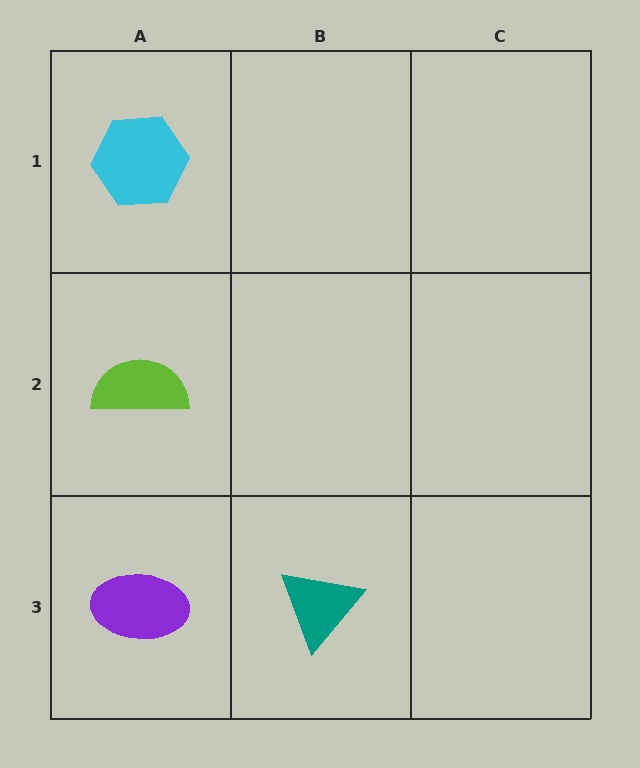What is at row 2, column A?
A lime semicircle.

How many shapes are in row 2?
1 shape.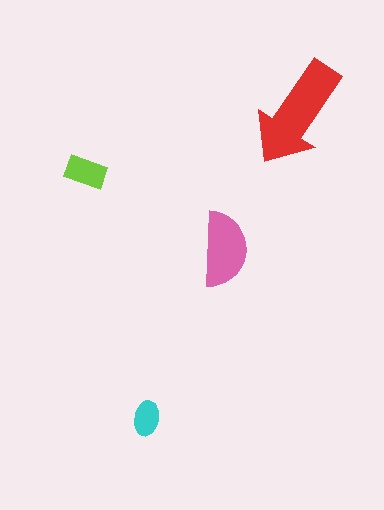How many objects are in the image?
There are 4 objects in the image.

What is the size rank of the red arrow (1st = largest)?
1st.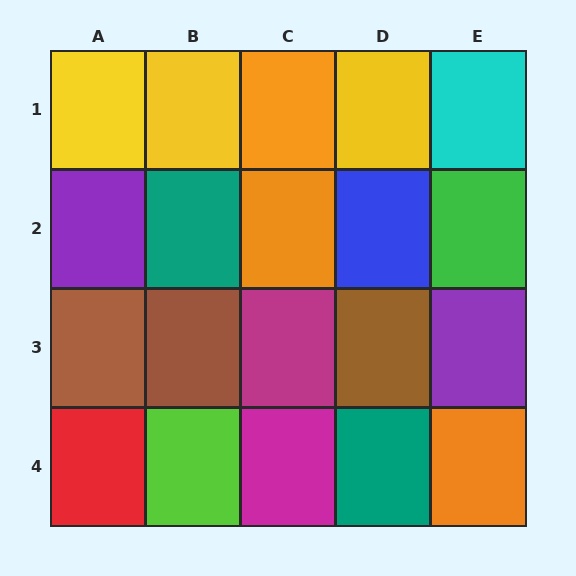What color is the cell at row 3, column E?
Purple.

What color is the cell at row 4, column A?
Red.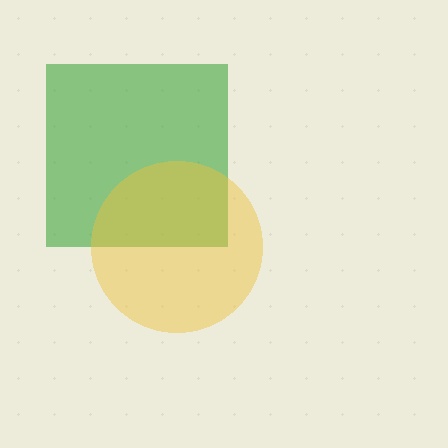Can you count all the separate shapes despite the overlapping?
Yes, there are 2 separate shapes.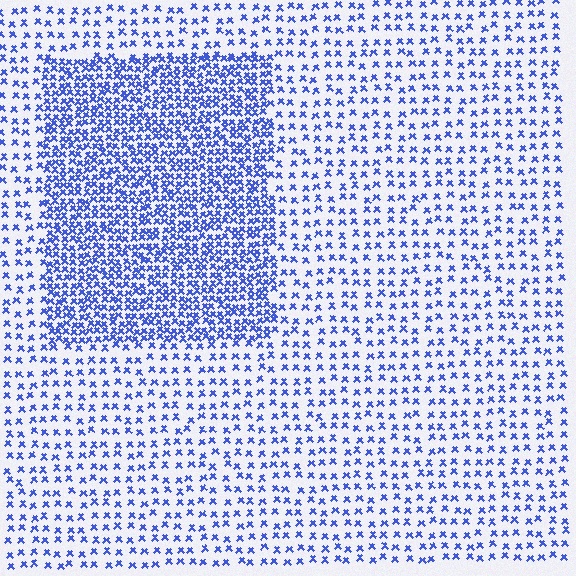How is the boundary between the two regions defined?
The boundary is defined by a change in element density (approximately 2.4x ratio). All elements are the same color, size, and shape.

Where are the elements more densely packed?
The elements are more densely packed inside the rectangle boundary.